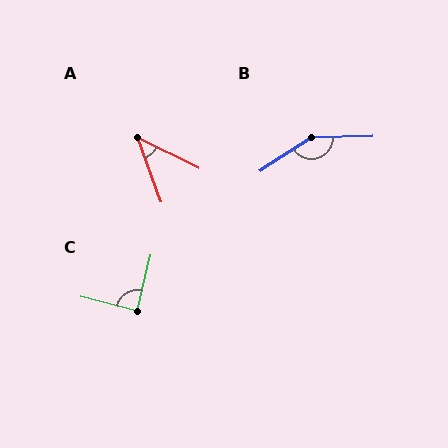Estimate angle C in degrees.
Approximately 89 degrees.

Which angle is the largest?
B, at approximately 149 degrees.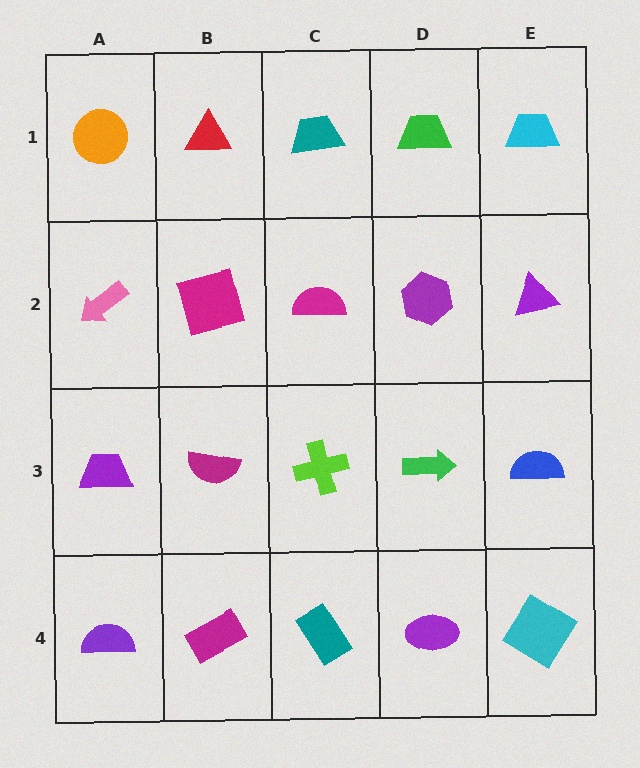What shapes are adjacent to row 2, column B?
A red triangle (row 1, column B), a magenta semicircle (row 3, column B), a pink arrow (row 2, column A), a magenta semicircle (row 2, column C).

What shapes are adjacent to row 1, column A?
A pink arrow (row 2, column A), a red triangle (row 1, column B).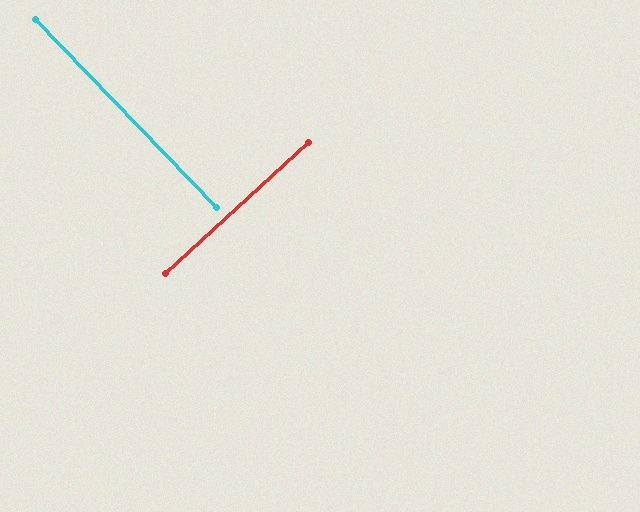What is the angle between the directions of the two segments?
Approximately 88 degrees.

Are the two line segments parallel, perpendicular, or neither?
Perpendicular — they meet at approximately 88°.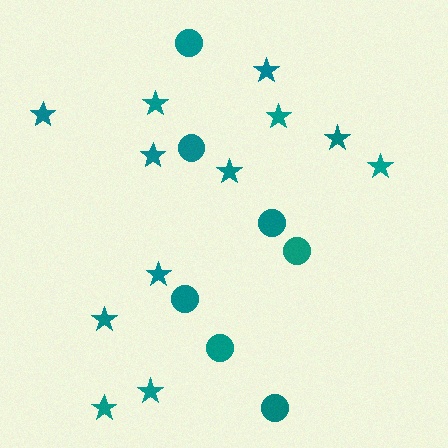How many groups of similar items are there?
There are 2 groups: one group of stars (12) and one group of circles (7).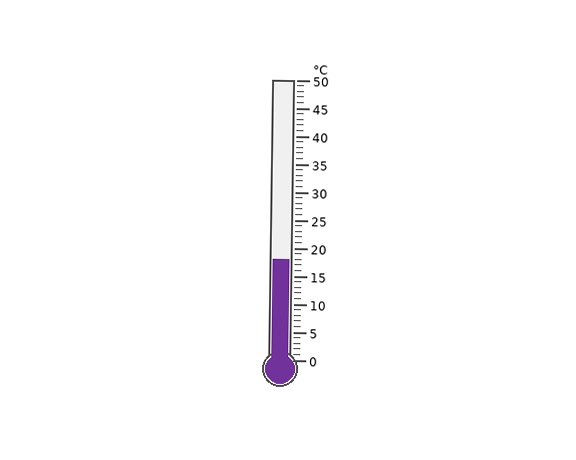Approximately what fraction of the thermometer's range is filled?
The thermometer is filled to approximately 35% of its range.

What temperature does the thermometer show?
The thermometer shows approximately 18°C.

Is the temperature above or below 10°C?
The temperature is above 10°C.